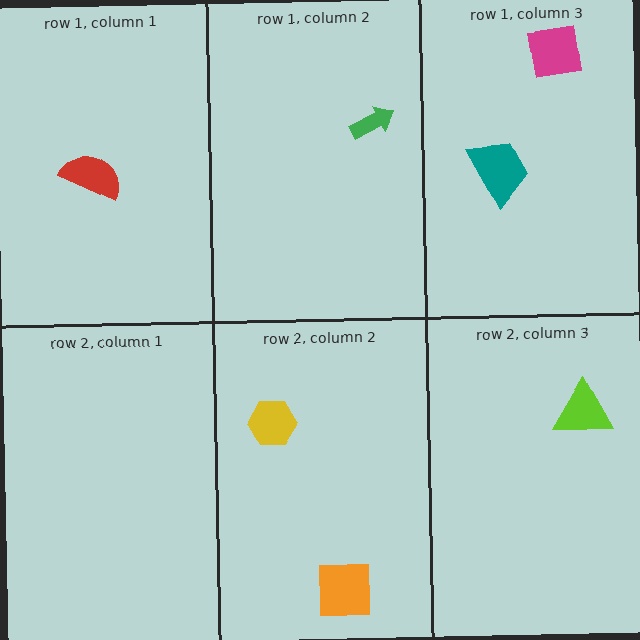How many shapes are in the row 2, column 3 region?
1.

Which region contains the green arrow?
The row 1, column 2 region.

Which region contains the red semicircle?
The row 1, column 1 region.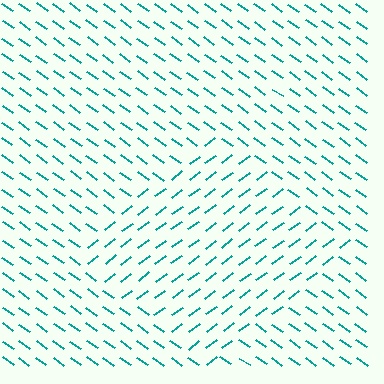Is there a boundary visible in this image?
Yes, there is a texture boundary formed by a change in line orientation.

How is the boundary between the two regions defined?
The boundary is defined purely by a change in line orientation (approximately 72 degrees difference). All lines are the same color and thickness.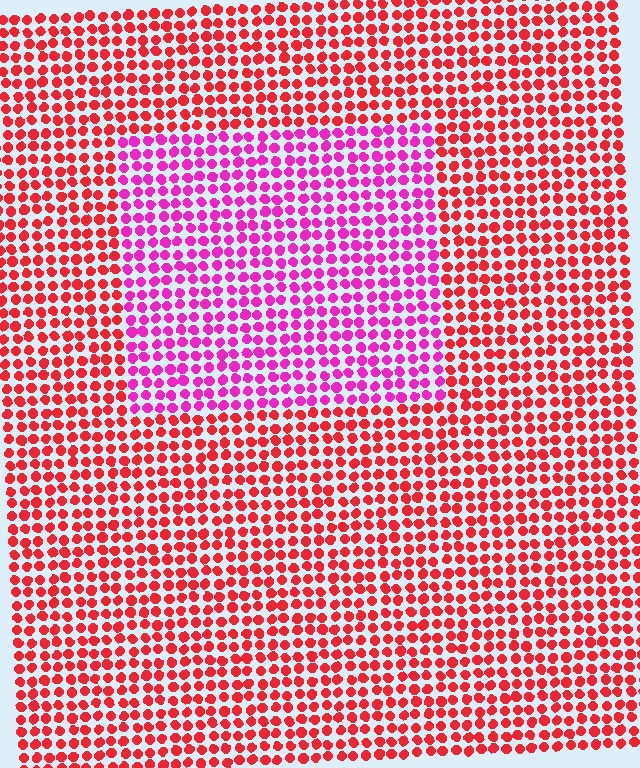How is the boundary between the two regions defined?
The boundary is defined purely by a slight shift in hue (about 45 degrees). Spacing, size, and orientation are identical on both sides.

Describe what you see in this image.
The image is filled with small red elements in a uniform arrangement. A rectangle-shaped region is visible where the elements are tinted to a slightly different hue, forming a subtle color boundary.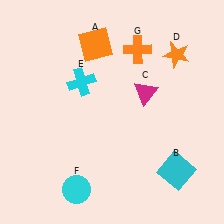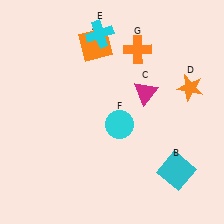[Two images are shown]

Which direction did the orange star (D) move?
The orange star (D) moved down.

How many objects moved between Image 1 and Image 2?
3 objects moved between the two images.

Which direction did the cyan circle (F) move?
The cyan circle (F) moved up.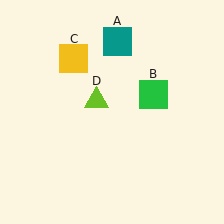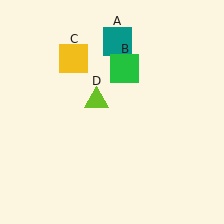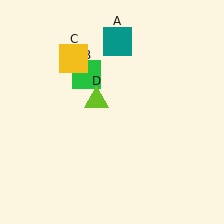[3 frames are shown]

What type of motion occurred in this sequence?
The green square (object B) rotated counterclockwise around the center of the scene.